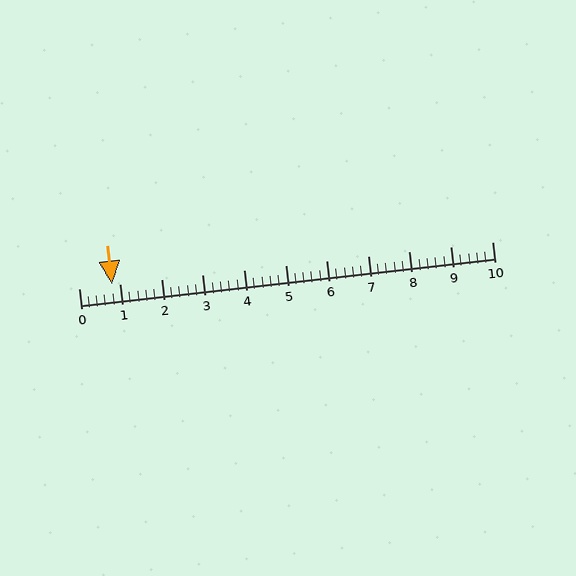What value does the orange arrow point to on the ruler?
The orange arrow points to approximately 0.8.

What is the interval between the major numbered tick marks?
The major tick marks are spaced 1 units apart.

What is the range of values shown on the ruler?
The ruler shows values from 0 to 10.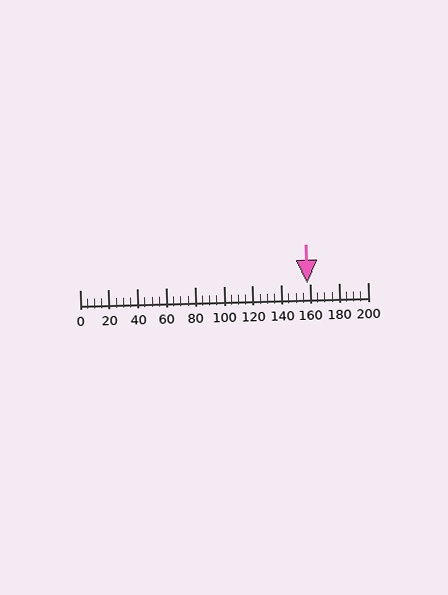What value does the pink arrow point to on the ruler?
The pink arrow points to approximately 158.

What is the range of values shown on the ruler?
The ruler shows values from 0 to 200.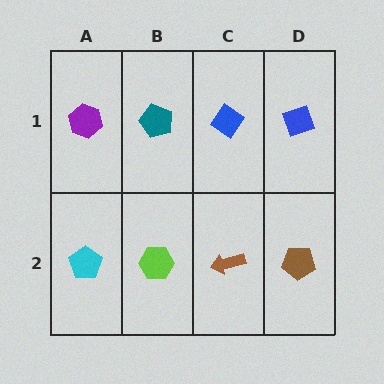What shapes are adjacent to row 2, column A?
A purple hexagon (row 1, column A), a lime hexagon (row 2, column B).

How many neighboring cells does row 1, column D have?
2.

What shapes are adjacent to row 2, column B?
A teal pentagon (row 1, column B), a cyan pentagon (row 2, column A), a brown arrow (row 2, column C).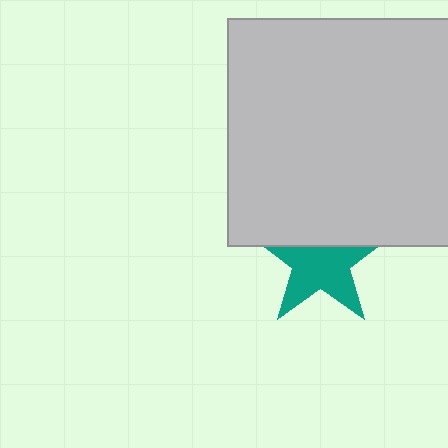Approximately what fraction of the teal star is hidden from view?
Roughly 37% of the teal star is hidden behind the light gray square.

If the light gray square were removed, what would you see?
You would see the complete teal star.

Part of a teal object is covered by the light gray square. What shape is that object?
It is a star.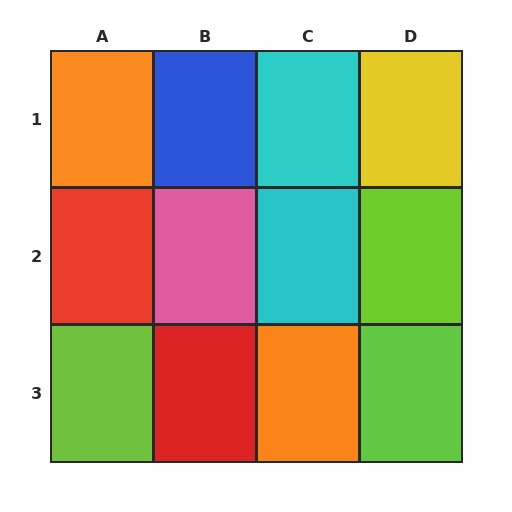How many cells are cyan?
2 cells are cyan.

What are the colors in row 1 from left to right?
Orange, blue, cyan, yellow.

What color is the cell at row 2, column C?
Cyan.